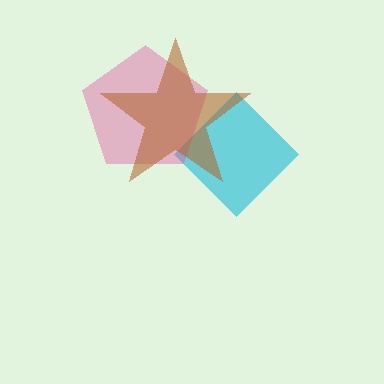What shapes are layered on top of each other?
The layered shapes are: a cyan diamond, a pink pentagon, a brown star.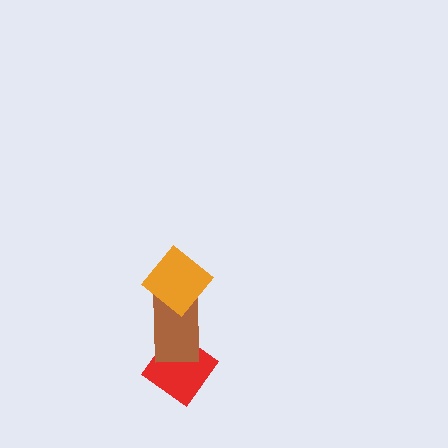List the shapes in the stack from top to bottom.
From top to bottom: the orange diamond, the brown rectangle, the red diamond.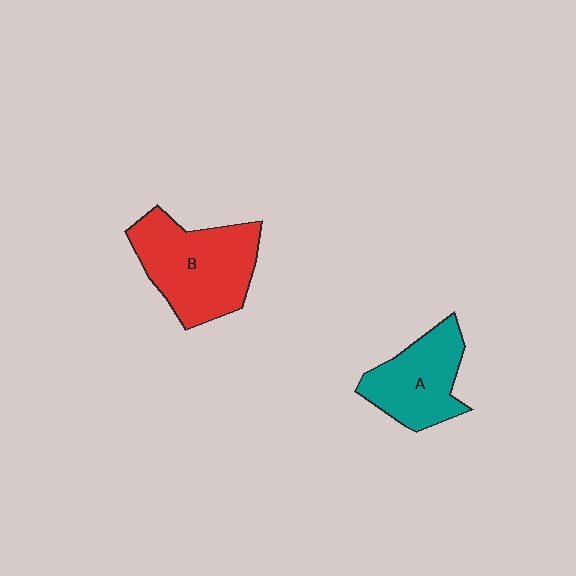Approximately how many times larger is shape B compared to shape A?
Approximately 1.4 times.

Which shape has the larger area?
Shape B (red).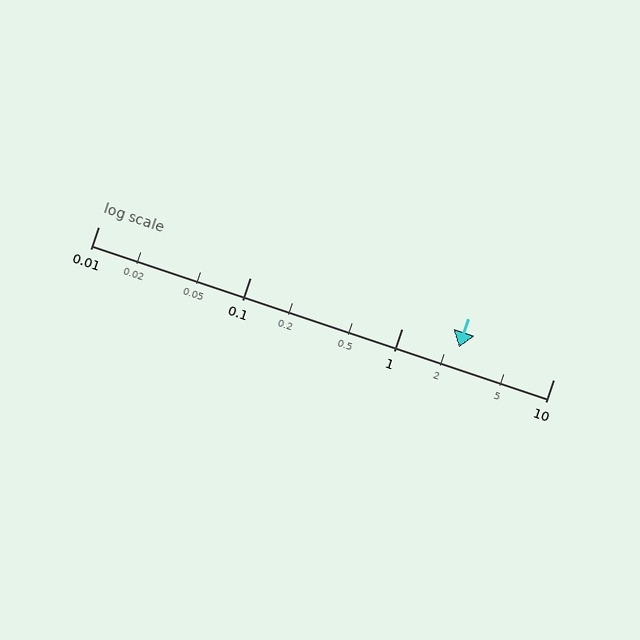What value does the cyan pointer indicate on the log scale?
The pointer indicates approximately 2.4.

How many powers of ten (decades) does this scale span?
The scale spans 3 decades, from 0.01 to 10.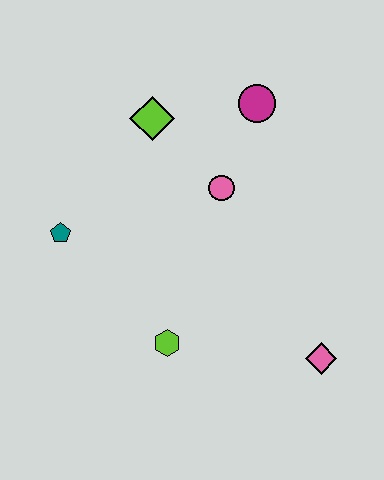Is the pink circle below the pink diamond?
No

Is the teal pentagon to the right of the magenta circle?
No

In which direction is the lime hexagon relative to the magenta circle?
The lime hexagon is below the magenta circle.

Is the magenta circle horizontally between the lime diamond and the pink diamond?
Yes